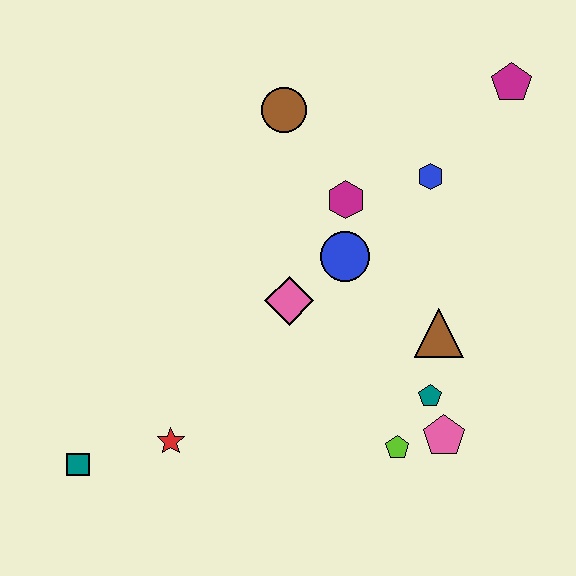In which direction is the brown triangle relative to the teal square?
The brown triangle is to the right of the teal square.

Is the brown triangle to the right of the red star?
Yes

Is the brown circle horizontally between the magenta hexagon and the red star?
Yes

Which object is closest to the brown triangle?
The teal pentagon is closest to the brown triangle.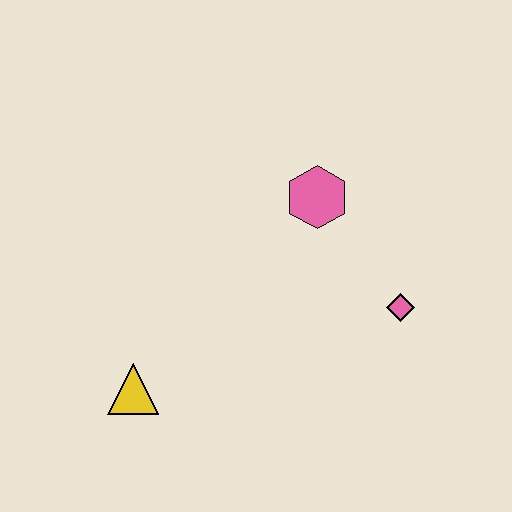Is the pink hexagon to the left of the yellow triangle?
No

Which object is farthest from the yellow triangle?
The pink diamond is farthest from the yellow triangle.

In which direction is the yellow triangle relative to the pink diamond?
The yellow triangle is to the left of the pink diamond.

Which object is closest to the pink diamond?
The pink hexagon is closest to the pink diamond.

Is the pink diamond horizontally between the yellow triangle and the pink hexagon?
No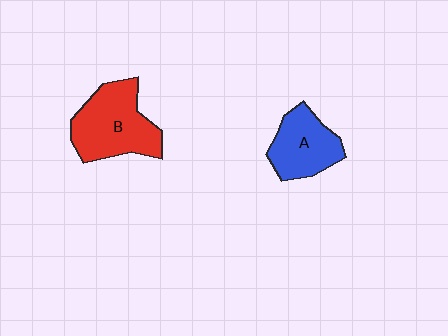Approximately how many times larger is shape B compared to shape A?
Approximately 1.4 times.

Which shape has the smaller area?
Shape A (blue).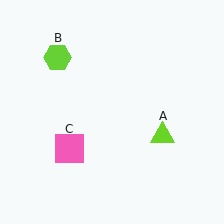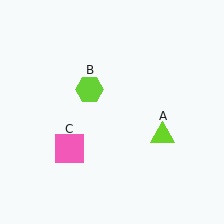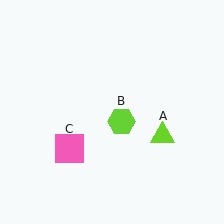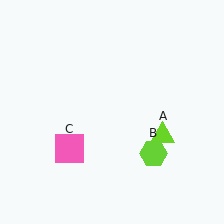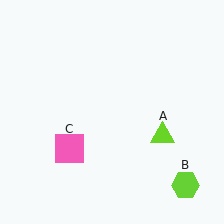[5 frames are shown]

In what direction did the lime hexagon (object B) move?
The lime hexagon (object B) moved down and to the right.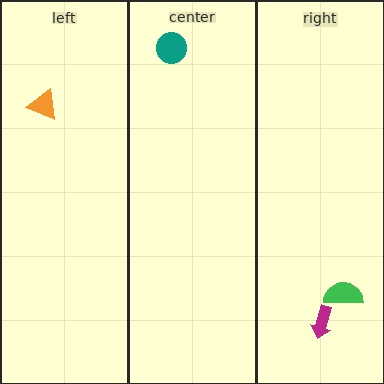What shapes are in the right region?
The magenta arrow, the green semicircle.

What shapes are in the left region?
The orange triangle.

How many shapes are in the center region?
1.